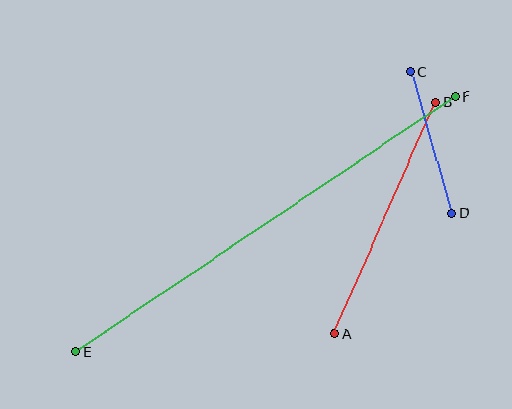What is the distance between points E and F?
The distance is approximately 458 pixels.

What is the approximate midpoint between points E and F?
The midpoint is at approximately (265, 224) pixels.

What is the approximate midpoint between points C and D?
The midpoint is at approximately (431, 143) pixels.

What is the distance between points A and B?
The distance is approximately 253 pixels.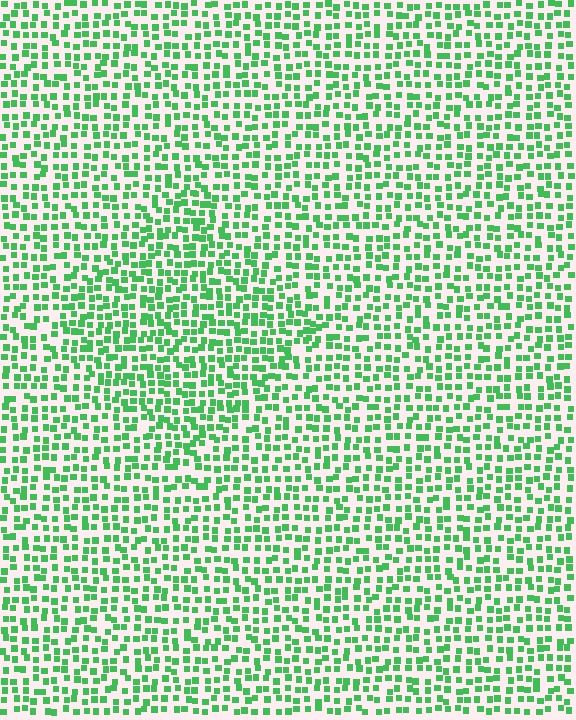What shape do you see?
I see a diamond.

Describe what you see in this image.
The image contains small green elements arranged at two different densities. A diamond-shaped region is visible where the elements are more densely packed than the surrounding area.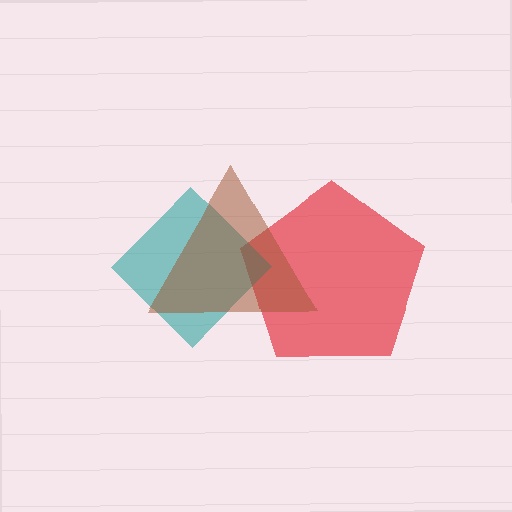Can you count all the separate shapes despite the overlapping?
Yes, there are 3 separate shapes.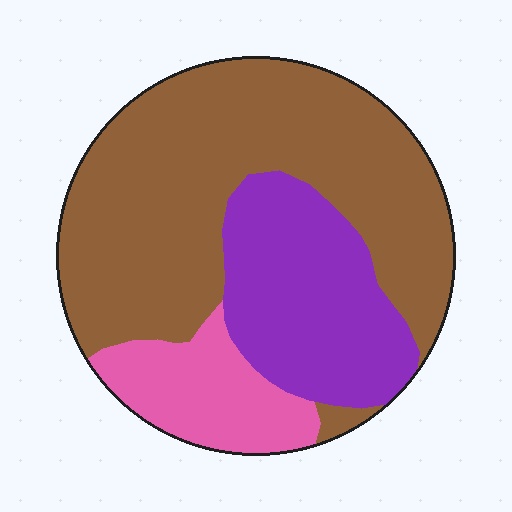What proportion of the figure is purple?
Purple covers around 25% of the figure.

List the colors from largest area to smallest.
From largest to smallest: brown, purple, pink.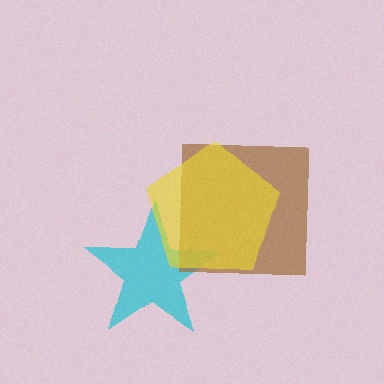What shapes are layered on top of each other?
The layered shapes are: a cyan star, a brown square, a yellow pentagon.